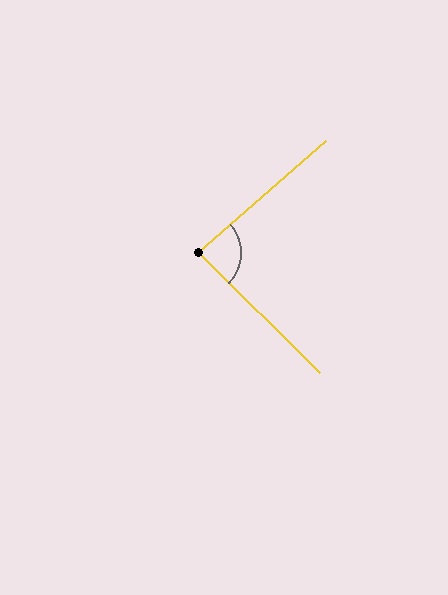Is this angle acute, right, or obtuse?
It is approximately a right angle.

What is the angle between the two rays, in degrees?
Approximately 86 degrees.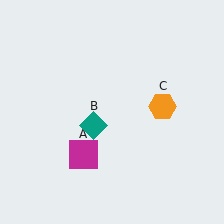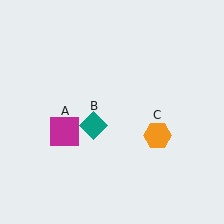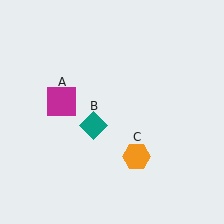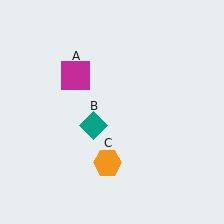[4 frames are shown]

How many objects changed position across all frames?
2 objects changed position: magenta square (object A), orange hexagon (object C).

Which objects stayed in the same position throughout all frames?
Teal diamond (object B) remained stationary.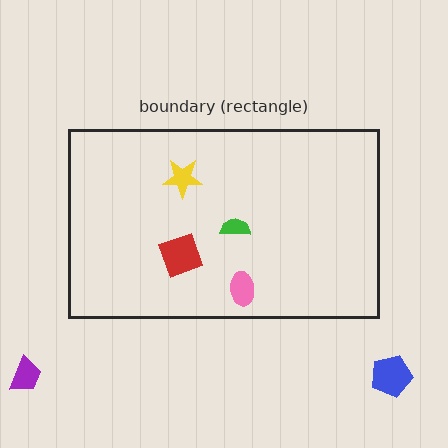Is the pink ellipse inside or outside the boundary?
Inside.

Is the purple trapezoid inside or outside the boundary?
Outside.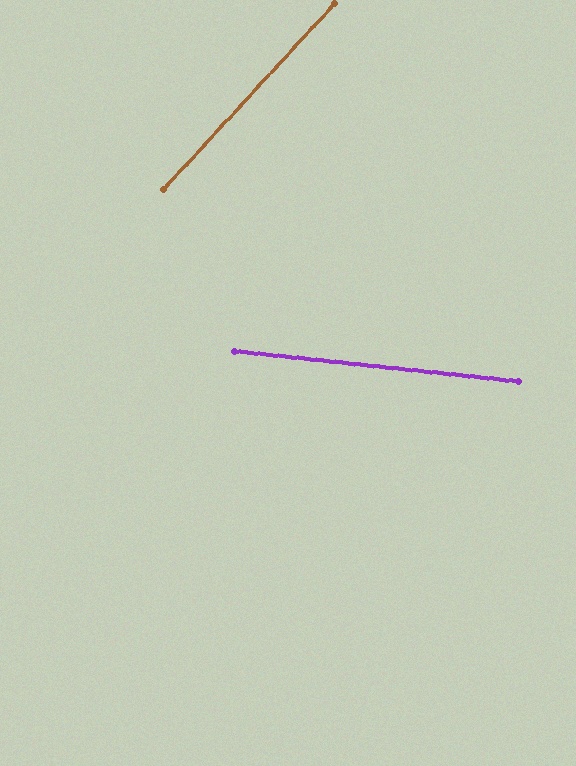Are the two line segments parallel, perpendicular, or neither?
Neither parallel nor perpendicular — they differ by about 54°.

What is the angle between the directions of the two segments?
Approximately 54 degrees.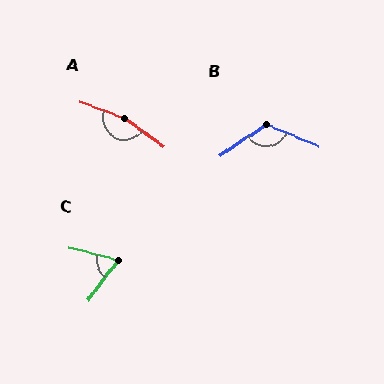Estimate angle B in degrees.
Approximately 124 degrees.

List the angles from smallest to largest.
C (67°), B (124°), A (164°).